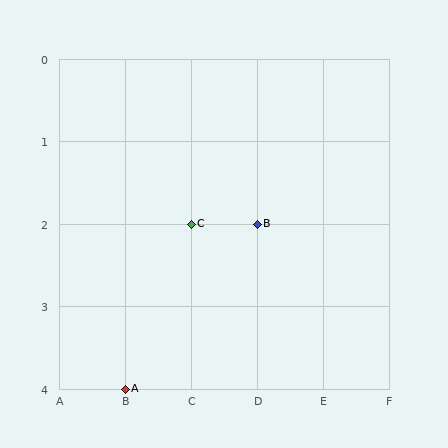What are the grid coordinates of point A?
Point A is at grid coordinates (B, 4).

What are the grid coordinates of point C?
Point C is at grid coordinates (C, 2).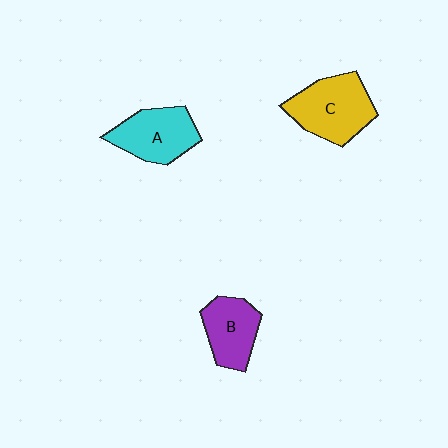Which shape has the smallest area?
Shape B (purple).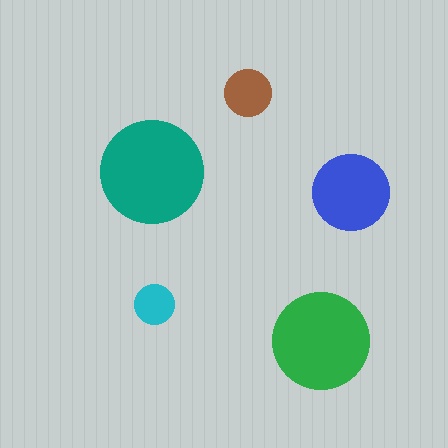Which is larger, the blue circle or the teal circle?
The teal one.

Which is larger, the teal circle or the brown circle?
The teal one.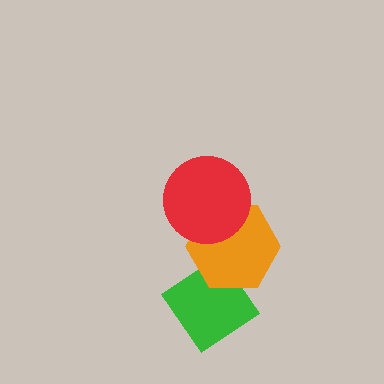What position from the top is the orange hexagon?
The orange hexagon is 2nd from the top.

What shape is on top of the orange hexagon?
The red circle is on top of the orange hexagon.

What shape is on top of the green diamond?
The orange hexagon is on top of the green diamond.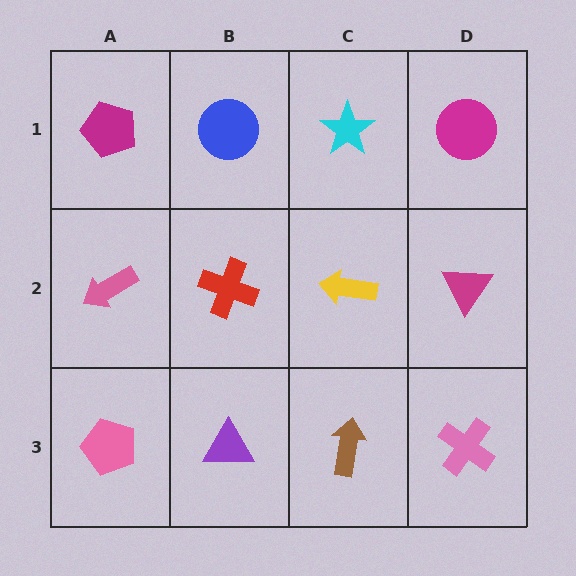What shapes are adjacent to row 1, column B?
A red cross (row 2, column B), a magenta pentagon (row 1, column A), a cyan star (row 1, column C).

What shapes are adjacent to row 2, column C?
A cyan star (row 1, column C), a brown arrow (row 3, column C), a red cross (row 2, column B), a magenta triangle (row 2, column D).